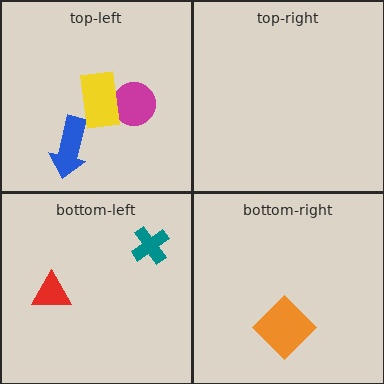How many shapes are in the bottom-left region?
2.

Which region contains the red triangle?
The bottom-left region.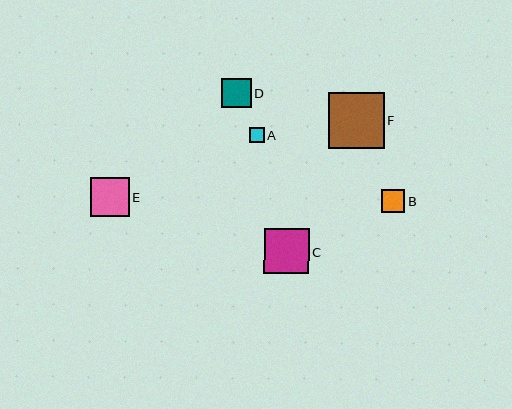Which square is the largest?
Square F is the largest with a size of approximately 56 pixels.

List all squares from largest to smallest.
From largest to smallest: F, C, E, D, B, A.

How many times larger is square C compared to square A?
Square C is approximately 3.0 times the size of square A.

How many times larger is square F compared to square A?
Square F is approximately 3.7 times the size of square A.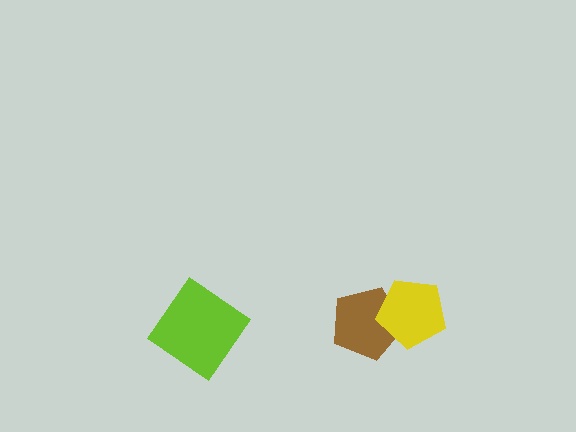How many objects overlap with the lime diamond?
0 objects overlap with the lime diamond.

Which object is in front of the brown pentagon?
The yellow pentagon is in front of the brown pentagon.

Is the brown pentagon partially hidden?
Yes, it is partially covered by another shape.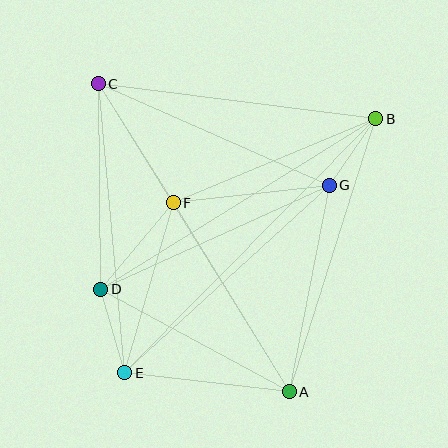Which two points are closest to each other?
Points B and G are closest to each other.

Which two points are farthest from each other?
Points A and C are farthest from each other.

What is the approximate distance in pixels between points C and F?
The distance between C and F is approximately 140 pixels.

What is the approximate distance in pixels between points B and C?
The distance between B and C is approximately 280 pixels.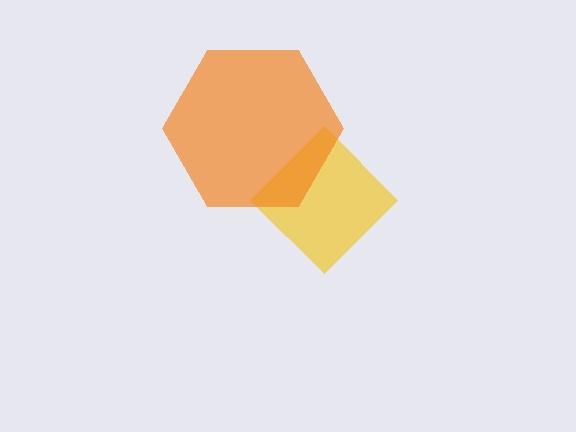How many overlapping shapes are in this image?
There are 2 overlapping shapes in the image.